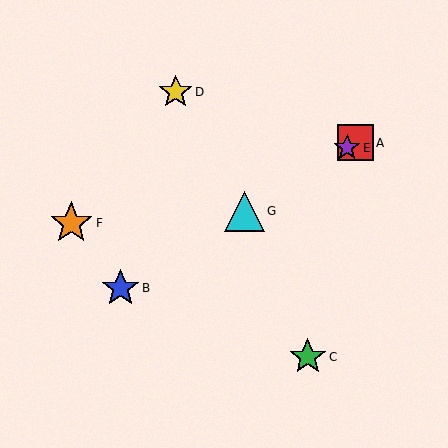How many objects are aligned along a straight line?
4 objects (A, B, E, G) are aligned along a straight line.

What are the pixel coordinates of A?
Object A is at (355, 143).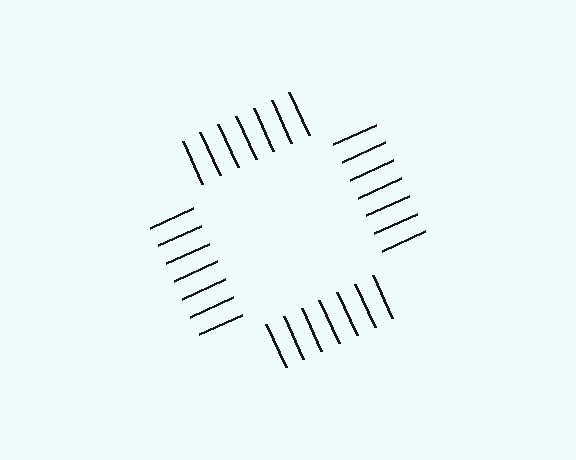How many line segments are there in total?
28 — 7 along each of the 4 edges.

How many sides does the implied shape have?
4 sides — the line-ends trace a square.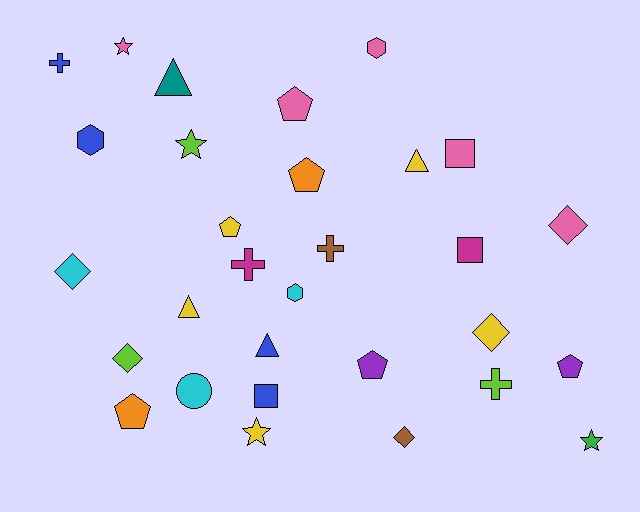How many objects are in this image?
There are 30 objects.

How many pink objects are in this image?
There are 5 pink objects.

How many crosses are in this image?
There are 4 crosses.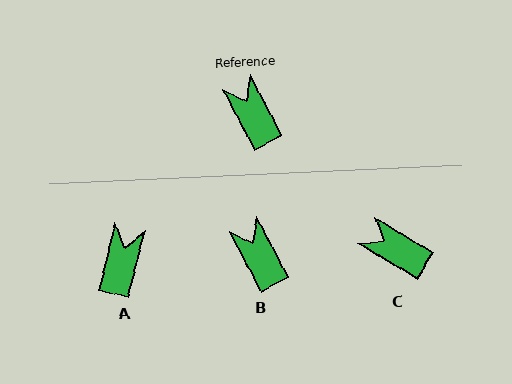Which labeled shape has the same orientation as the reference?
B.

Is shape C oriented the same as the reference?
No, it is off by about 31 degrees.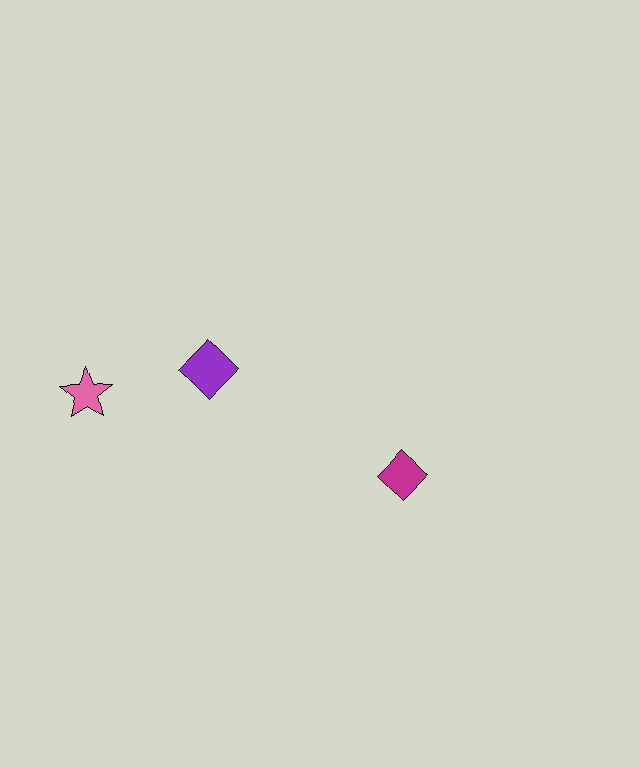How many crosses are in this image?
There are no crosses.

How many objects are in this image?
There are 3 objects.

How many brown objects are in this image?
There are no brown objects.